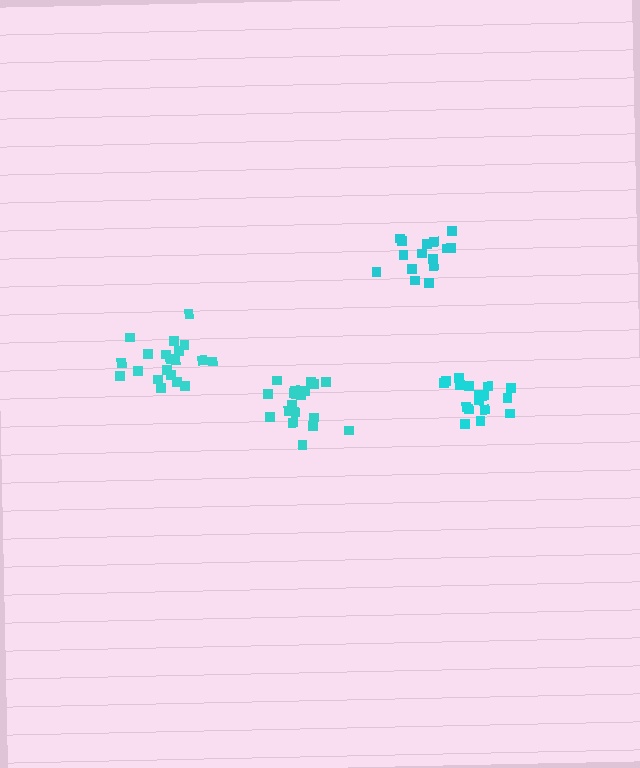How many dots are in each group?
Group 1: 20 dots, Group 2: 15 dots, Group 3: 19 dots, Group 4: 17 dots (71 total).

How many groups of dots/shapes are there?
There are 4 groups.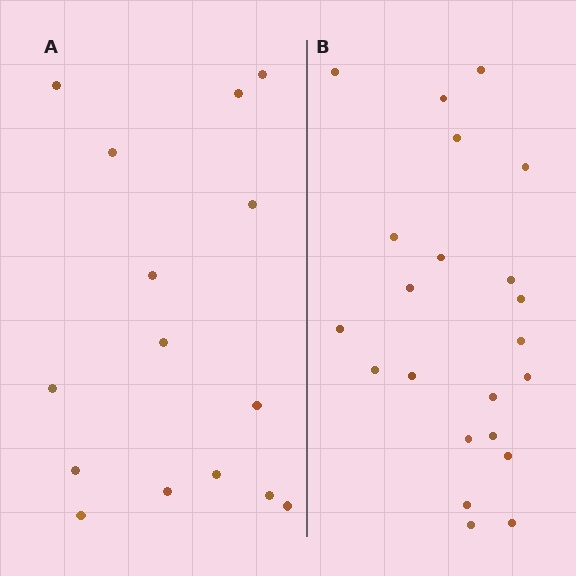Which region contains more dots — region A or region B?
Region B (the right region) has more dots.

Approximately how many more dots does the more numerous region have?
Region B has roughly 8 or so more dots than region A.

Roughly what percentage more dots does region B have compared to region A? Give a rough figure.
About 45% more.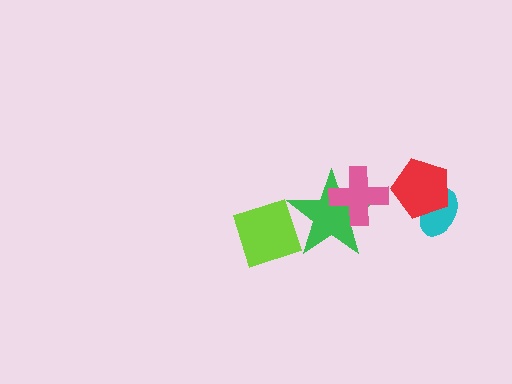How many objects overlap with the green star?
2 objects overlap with the green star.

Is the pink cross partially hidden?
No, no other shape covers it.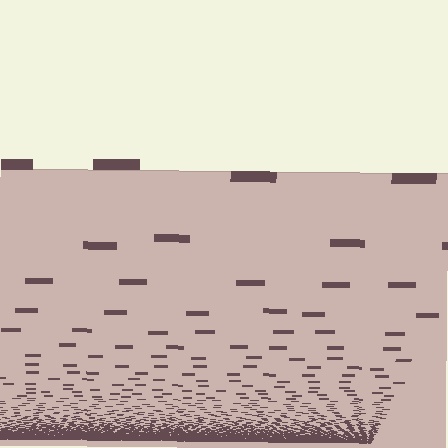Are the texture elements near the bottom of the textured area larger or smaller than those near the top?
Smaller. The gradient is inverted — elements near the bottom are smaller and denser.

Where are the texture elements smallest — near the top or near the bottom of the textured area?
Near the bottom.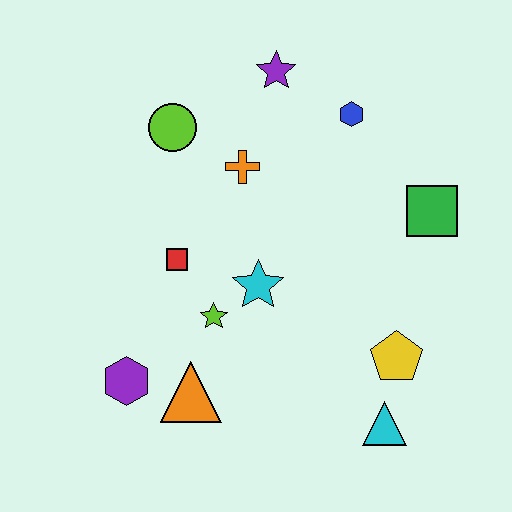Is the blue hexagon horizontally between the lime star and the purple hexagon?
No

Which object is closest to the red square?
The lime star is closest to the red square.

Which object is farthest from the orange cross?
The cyan triangle is farthest from the orange cross.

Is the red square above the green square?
No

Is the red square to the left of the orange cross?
Yes